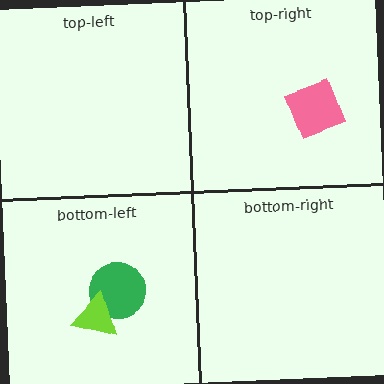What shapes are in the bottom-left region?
The green circle, the lime triangle.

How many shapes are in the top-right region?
1.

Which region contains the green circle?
The bottom-left region.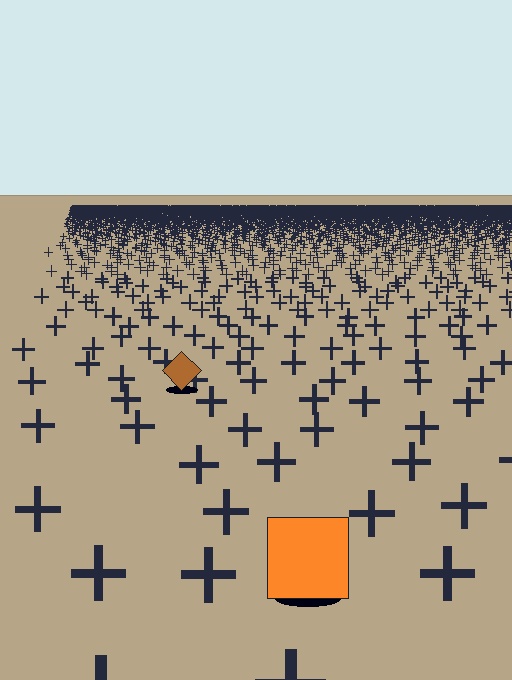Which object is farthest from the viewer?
The brown diamond is farthest from the viewer. It appears smaller and the ground texture around it is denser.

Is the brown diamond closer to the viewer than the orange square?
No. The orange square is closer — you can tell from the texture gradient: the ground texture is coarser near it.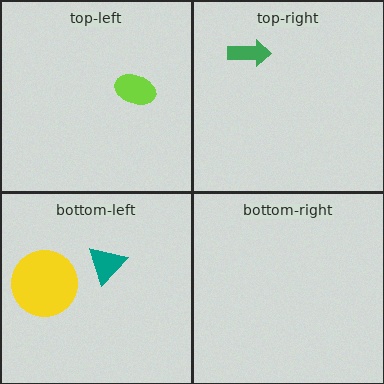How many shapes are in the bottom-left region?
2.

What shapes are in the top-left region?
The lime ellipse.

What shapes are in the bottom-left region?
The teal triangle, the yellow circle.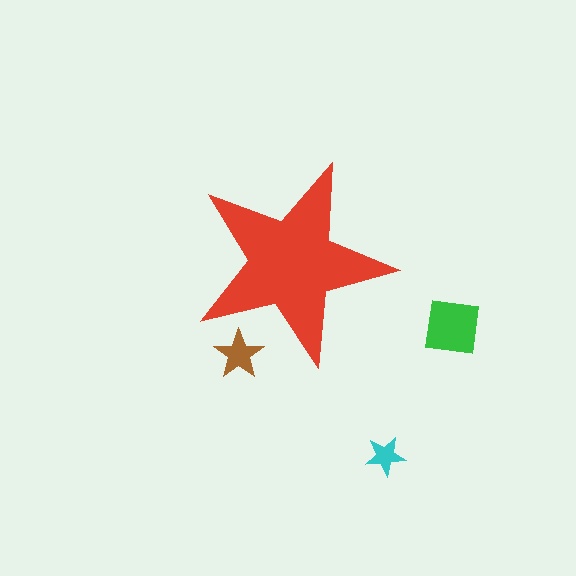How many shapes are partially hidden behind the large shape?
1 shape is partially hidden.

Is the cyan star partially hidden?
No, the cyan star is fully visible.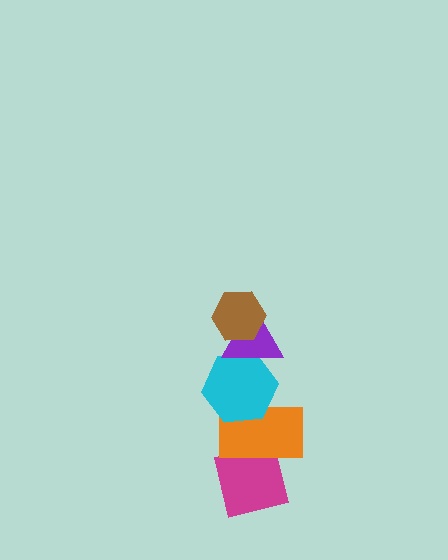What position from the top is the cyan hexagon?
The cyan hexagon is 3rd from the top.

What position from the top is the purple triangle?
The purple triangle is 2nd from the top.